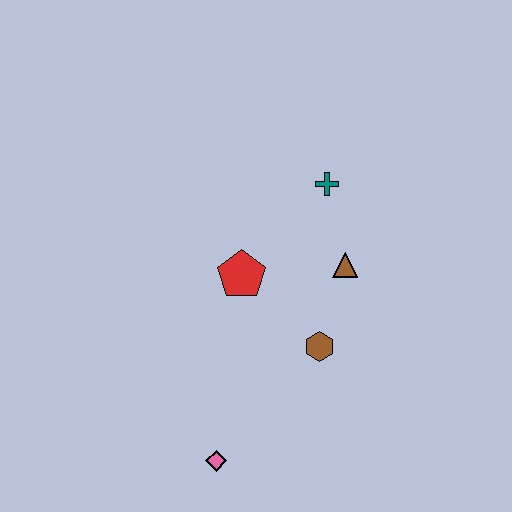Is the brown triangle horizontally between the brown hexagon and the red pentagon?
No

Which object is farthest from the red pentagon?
The pink diamond is farthest from the red pentagon.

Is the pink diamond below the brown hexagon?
Yes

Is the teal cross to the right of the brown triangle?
No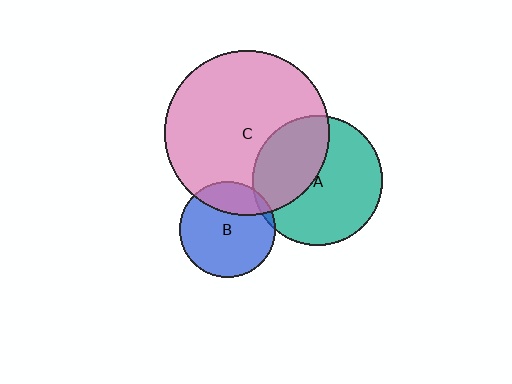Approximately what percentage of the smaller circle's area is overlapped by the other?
Approximately 25%.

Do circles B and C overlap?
Yes.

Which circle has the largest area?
Circle C (pink).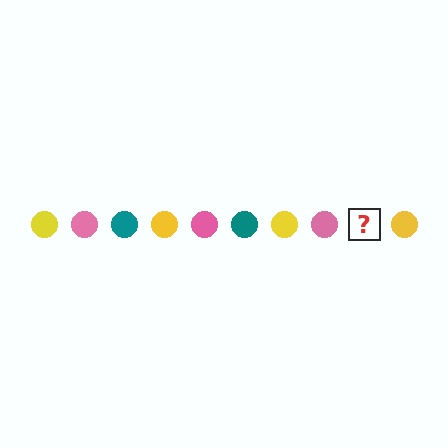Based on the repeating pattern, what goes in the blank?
The blank should be a teal circle.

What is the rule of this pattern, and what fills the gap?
The rule is that the pattern cycles through yellow, pink, teal circles. The gap should be filled with a teal circle.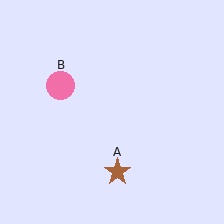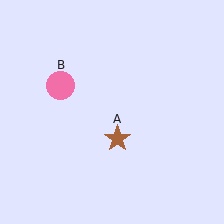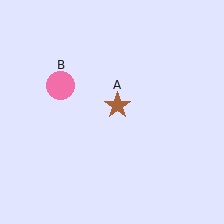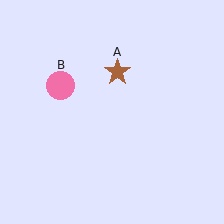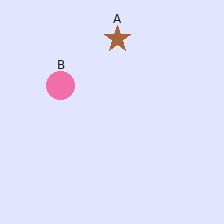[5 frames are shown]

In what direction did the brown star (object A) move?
The brown star (object A) moved up.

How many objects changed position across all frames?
1 object changed position: brown star (object A).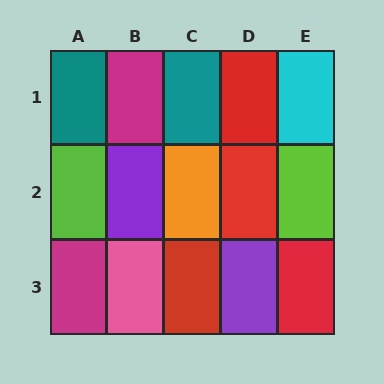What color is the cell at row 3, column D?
Purple.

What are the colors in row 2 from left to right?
Lime, purple, orange, red, lime.